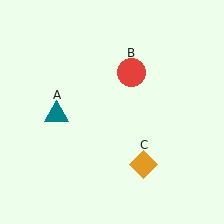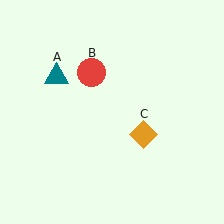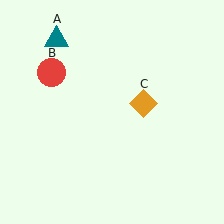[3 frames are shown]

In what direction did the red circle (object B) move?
The red circle (object B) moved left.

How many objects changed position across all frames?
3 objects changed position: teal triangle (object A), red circle (object B), orange diamond (object C).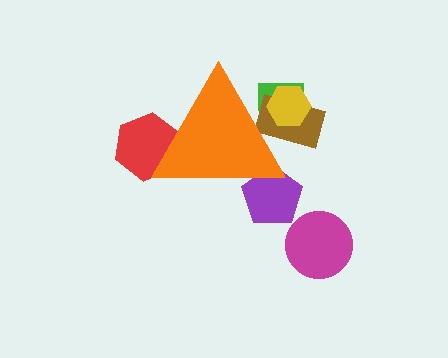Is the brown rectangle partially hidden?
Yes, the brown rectangle is partially hidden behind the orange triangle.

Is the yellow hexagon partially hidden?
Yes, the yellow hexagon is partially hidden behind the orange triangle.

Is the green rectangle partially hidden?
Yes, the green rectangle is partially hidden behind the orange triangle.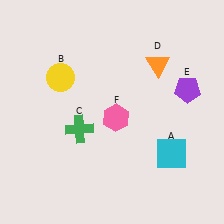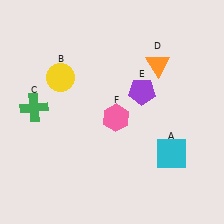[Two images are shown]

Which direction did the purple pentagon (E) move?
The purple pentagon (E) moved left.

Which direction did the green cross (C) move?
The green cross (C) moved left.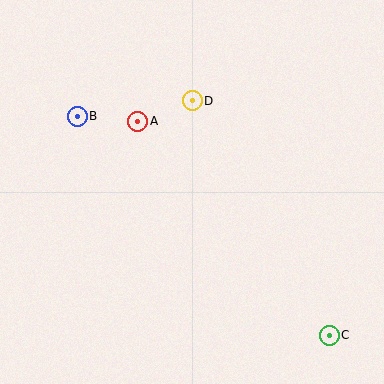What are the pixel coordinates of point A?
Point A is at (138, 121).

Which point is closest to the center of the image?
Point A at (138, 121) is closest to the center.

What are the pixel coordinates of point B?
Point B is at (77, 116).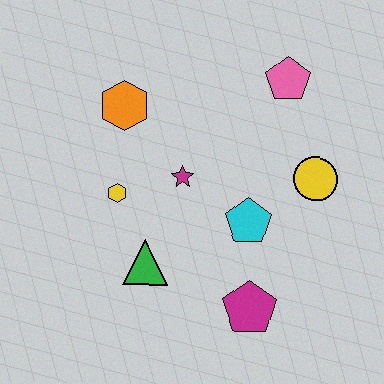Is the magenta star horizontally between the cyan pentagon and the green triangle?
Yes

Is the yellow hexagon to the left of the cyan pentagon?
Yes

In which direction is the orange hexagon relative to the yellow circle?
The orange hexagon is to the left of the yellow circle.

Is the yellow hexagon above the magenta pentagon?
Yes